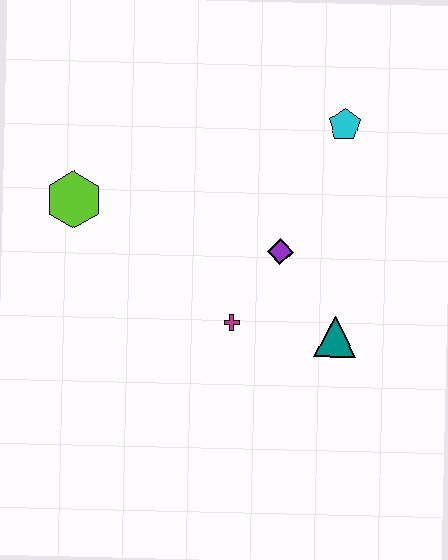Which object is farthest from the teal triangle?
The lime hexagon is farthest from the teal triangle.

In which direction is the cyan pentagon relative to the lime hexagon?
The cyan pentagon is to the right of the lime hexagon.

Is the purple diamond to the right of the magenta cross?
Yes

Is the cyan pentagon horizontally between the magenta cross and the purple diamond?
No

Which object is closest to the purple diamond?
The magenta cross is closest to the purple diamond.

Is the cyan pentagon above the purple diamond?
Yes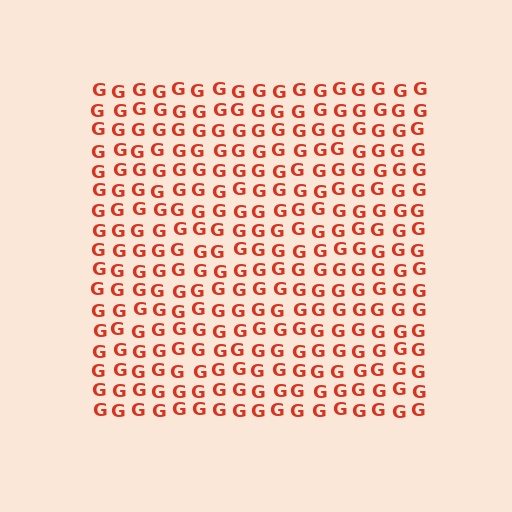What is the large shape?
The large shape is a square.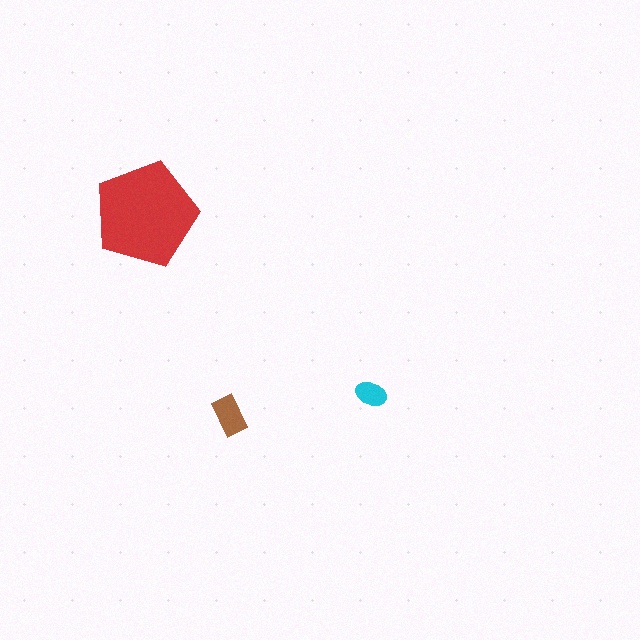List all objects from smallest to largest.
The cyan ellipse, the brown rectangle, the red pentagon.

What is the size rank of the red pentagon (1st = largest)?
1st.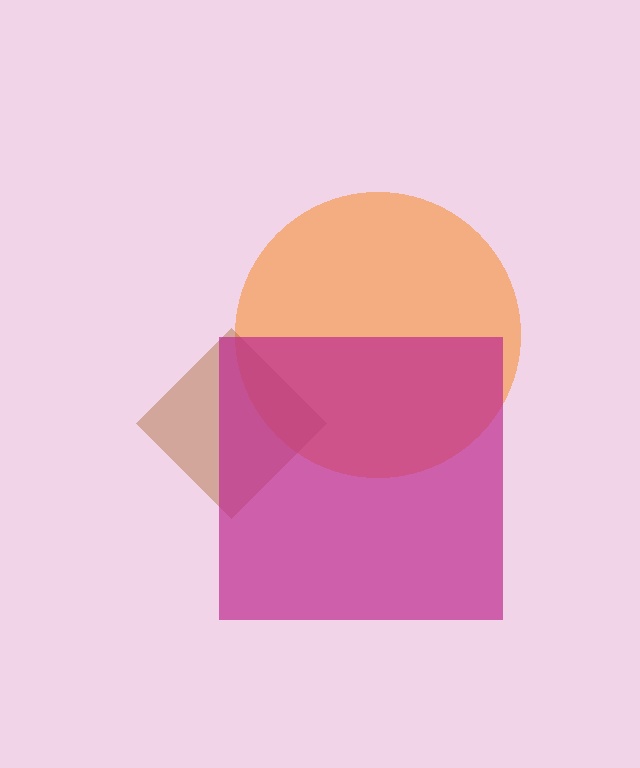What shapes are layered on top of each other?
The layered shapes are: an orange circle, a brown diamond, a magenta square.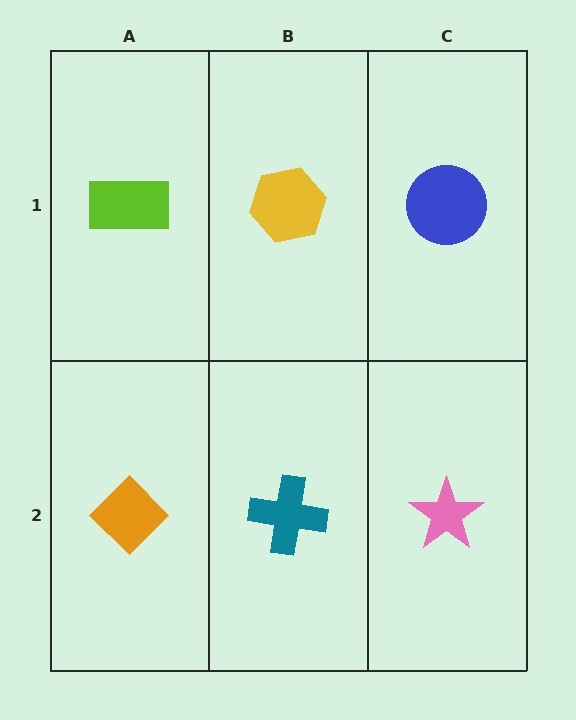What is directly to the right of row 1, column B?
A blue circle.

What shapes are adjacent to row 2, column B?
A yellow hexagon (row 1, column B), an orange diamond (row 2, column A), a pink star (row 2, column C).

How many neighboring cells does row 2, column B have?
3.